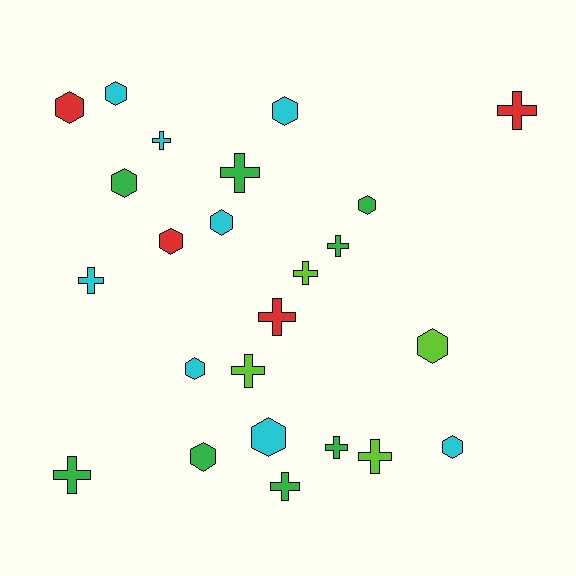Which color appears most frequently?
Green, with 8 objects.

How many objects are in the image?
There are 24 objects.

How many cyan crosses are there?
There are 2 cyan crosses.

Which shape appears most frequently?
Hexagon, with 12 objects.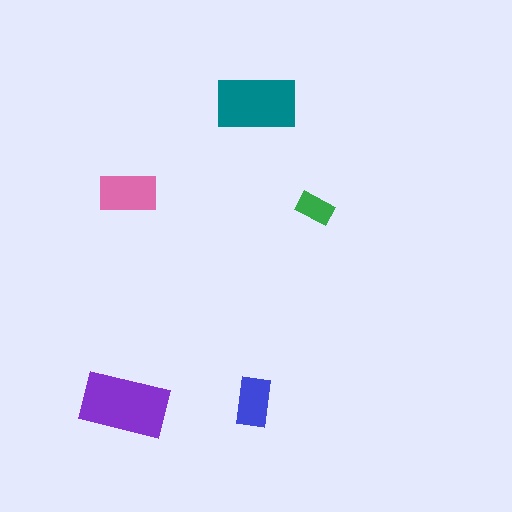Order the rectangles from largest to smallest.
the purple one, the teal one, the pink one, the blue one, the green one.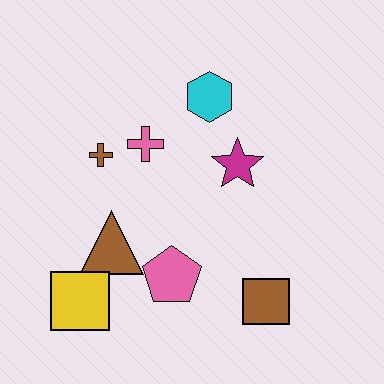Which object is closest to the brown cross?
The pink cross is closest to the brown cross.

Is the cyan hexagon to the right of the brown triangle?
Yes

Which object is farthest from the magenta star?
The yellow square is farthest from the magenta star.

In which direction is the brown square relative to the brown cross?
The brown square is to the right of the brown cross.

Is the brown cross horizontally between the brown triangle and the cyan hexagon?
No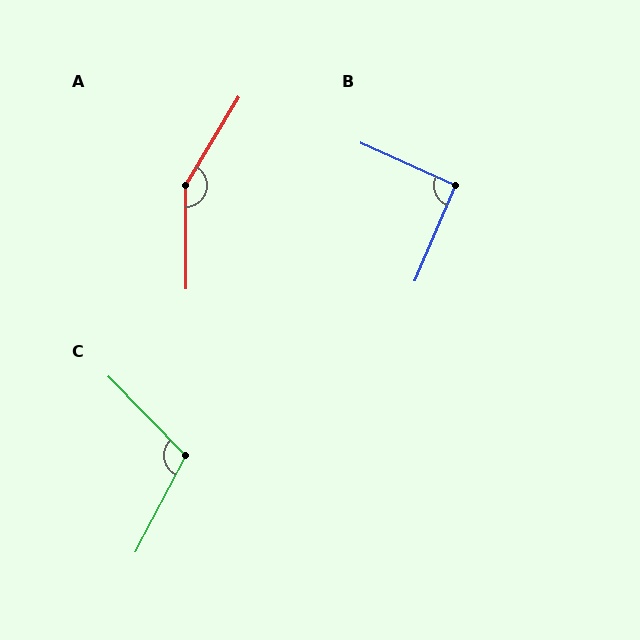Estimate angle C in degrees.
Approximately 108 degrees.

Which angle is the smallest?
B, at approximately 91 degrees.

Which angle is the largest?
A, at approximately 149 degrees.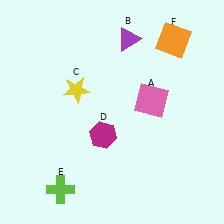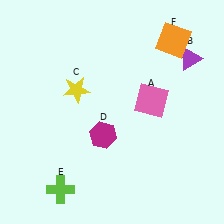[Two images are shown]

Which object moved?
The purple triangle (B) moved right.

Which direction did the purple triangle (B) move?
The purple triangle (B) moved right.